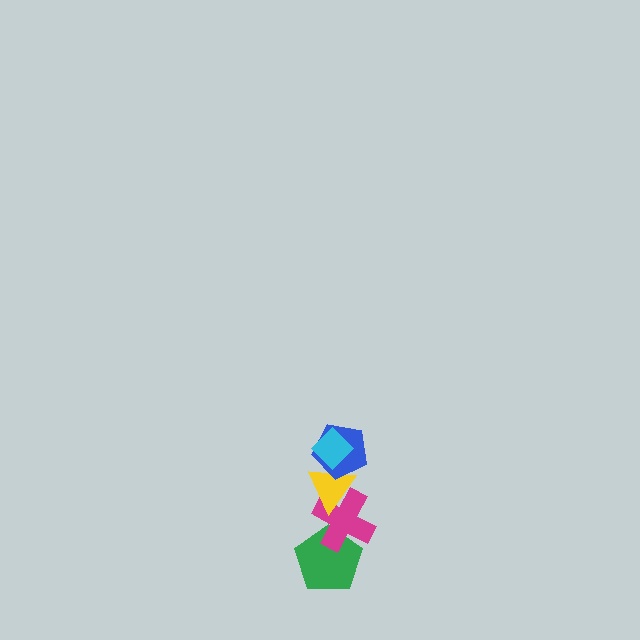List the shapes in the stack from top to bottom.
From top to bottom: the cyan diamond, the blue pentagon, the yellow triangle, the magenta cross, the green pentagon.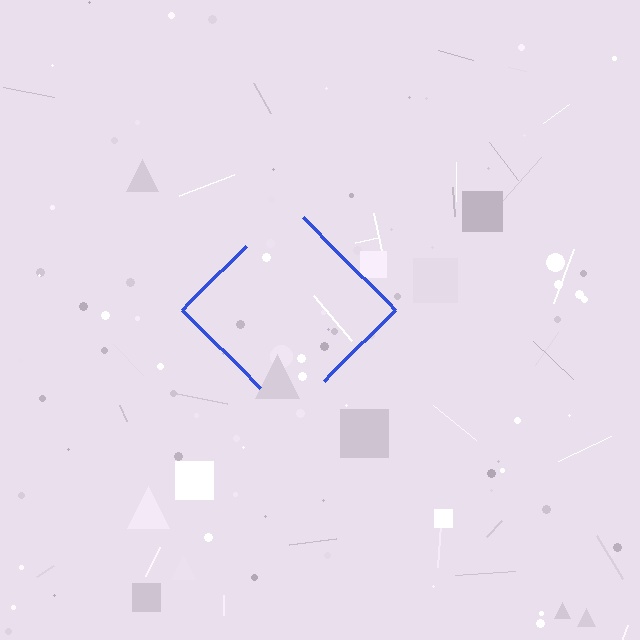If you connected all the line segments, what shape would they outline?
They would outline a diamond.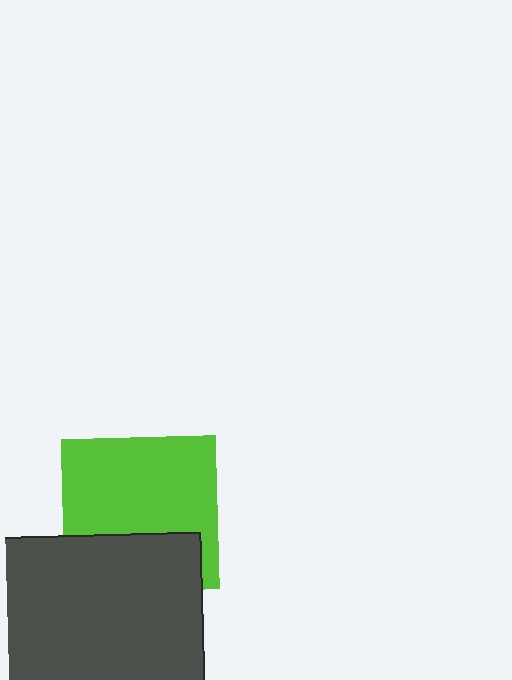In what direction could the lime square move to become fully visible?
The lime square could move up. That would shift it out from behind the dark gray rectangle entirely.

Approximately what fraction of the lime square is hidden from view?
Roughly 33% of the lime square is hidden behind the dark gray rectangle.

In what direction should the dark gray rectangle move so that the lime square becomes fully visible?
The dark gray rectangle should move down. That is the shortest direction to clear the overlap and leave the lime square fully visible.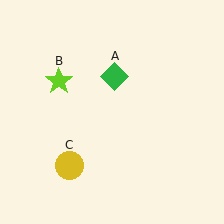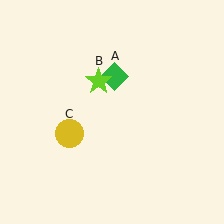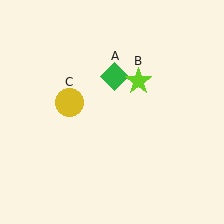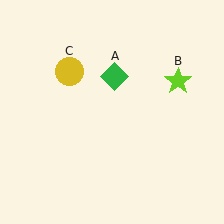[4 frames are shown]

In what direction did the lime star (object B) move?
The lime star (object B) moved right.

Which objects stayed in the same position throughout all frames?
Green diamond (object A) remained stationary.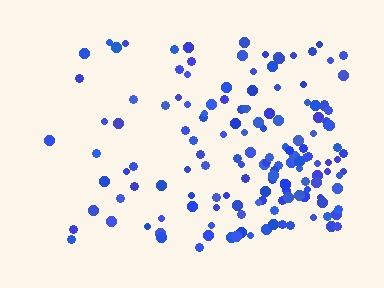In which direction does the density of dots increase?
From left to right, with the right side densest.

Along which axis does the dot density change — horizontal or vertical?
Horizontal.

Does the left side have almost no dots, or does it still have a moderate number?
Still a moderate number, just noticeably fewer than the right.